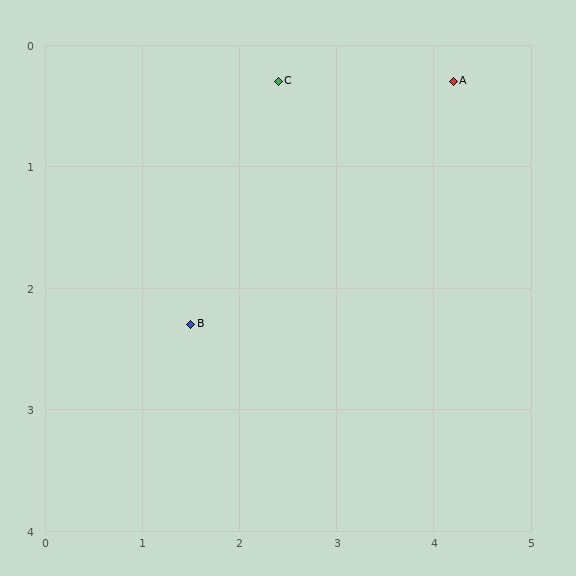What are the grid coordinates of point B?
Point B is at approximately (1.5, 2.3).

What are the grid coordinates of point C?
Point C is at approximately (2.4, 0.3).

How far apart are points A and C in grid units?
Points A and C are about 1.8 grid units apart.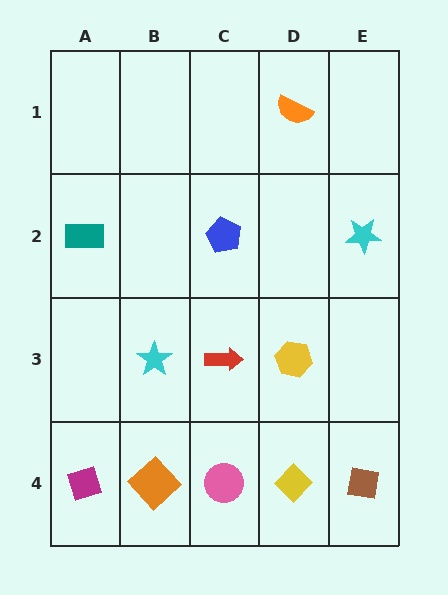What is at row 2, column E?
A cyan star.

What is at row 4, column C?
A pink circle.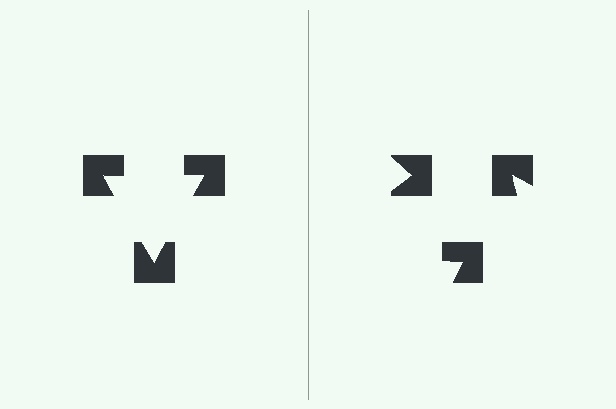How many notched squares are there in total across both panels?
6 — 3 on each side.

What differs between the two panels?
The notched squares are positioned identically on both sides; only the wedge orientations differ. On the left they align to a triangle; on the right they are misaligned.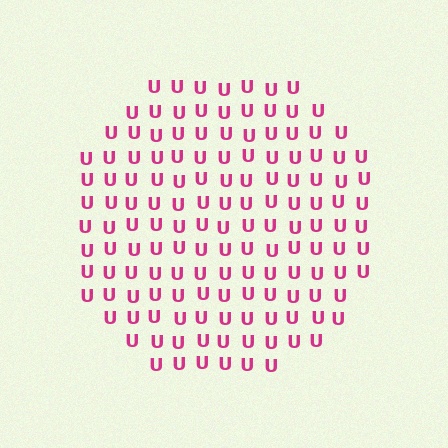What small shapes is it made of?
It is made of small letter U's.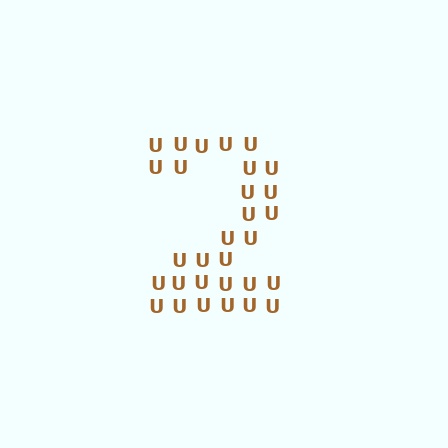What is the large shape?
The large shape is the digit 2.